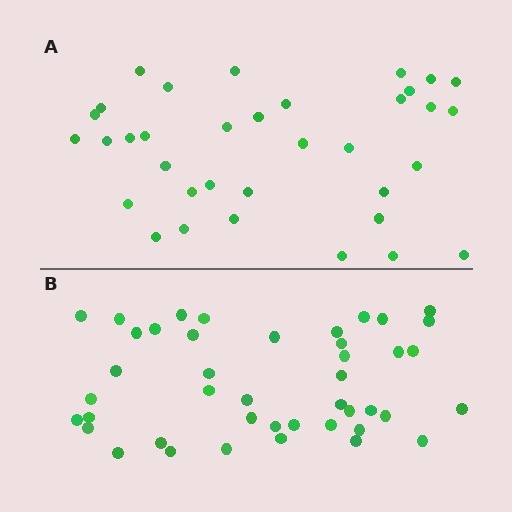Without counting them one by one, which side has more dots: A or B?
Region B (the bottom region) has more dots.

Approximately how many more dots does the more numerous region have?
Region B has roughly 8 or so more dots than region A.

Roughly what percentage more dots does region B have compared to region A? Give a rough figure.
About 25% more.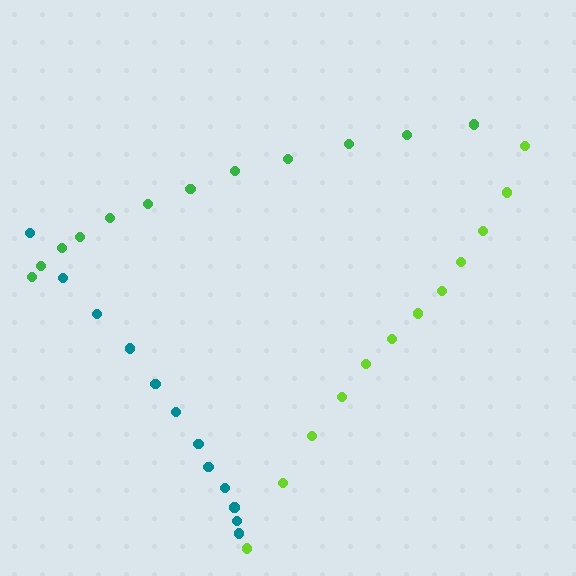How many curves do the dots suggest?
There are 3 distinct paths.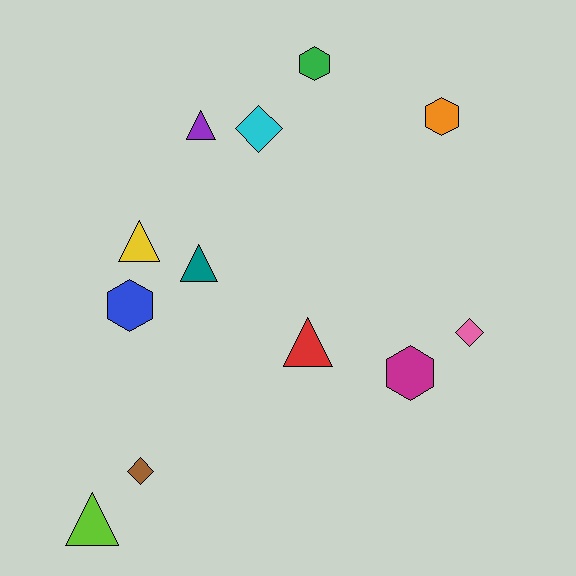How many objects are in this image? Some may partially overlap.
There are 12 objects.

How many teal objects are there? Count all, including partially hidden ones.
There is 1 teal object.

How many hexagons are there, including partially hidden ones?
There are 4 hexagons.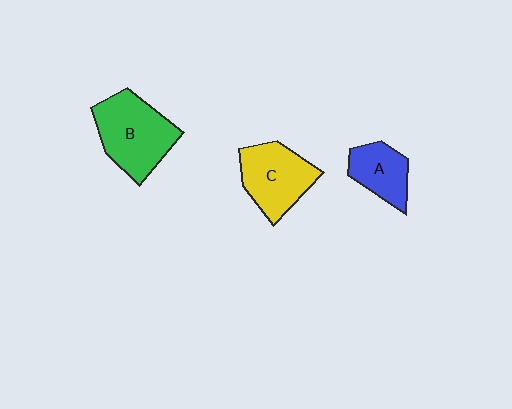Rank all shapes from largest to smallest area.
From largest to smallest: B (green), C (yellow), A (blue).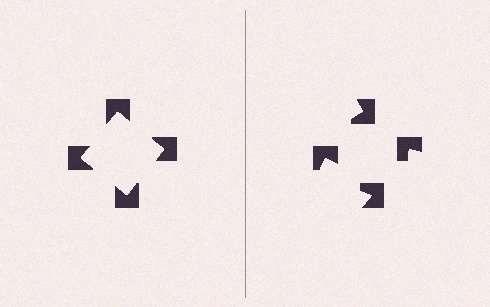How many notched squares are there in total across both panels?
8 — 4 on each side.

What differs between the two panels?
The notched squares are positioned identically on both sides; only the wedge orientations differ. On the left they align to a square; on the right they are misaligned.